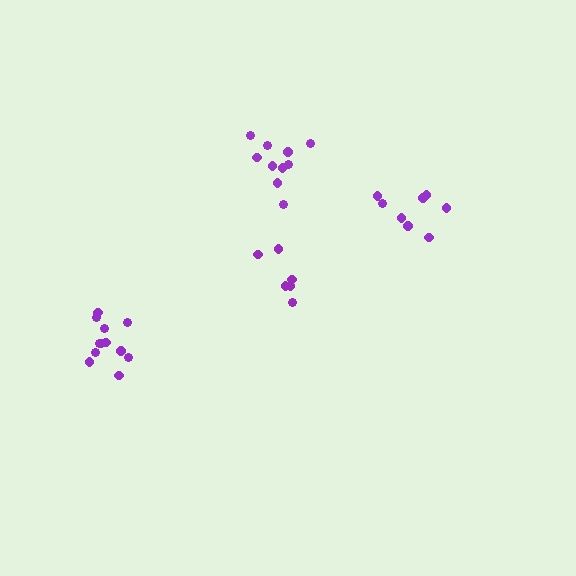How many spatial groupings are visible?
There are 4 spatial groupings.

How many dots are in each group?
Group 1: 8 dots, Group 2: 12 dots, Group 3: 6 dots, Group 4: 10 dots (36 total).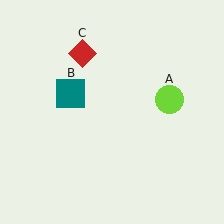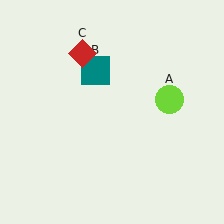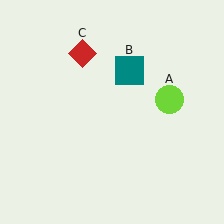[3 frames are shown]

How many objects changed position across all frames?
1 object changed position: teal square (object B).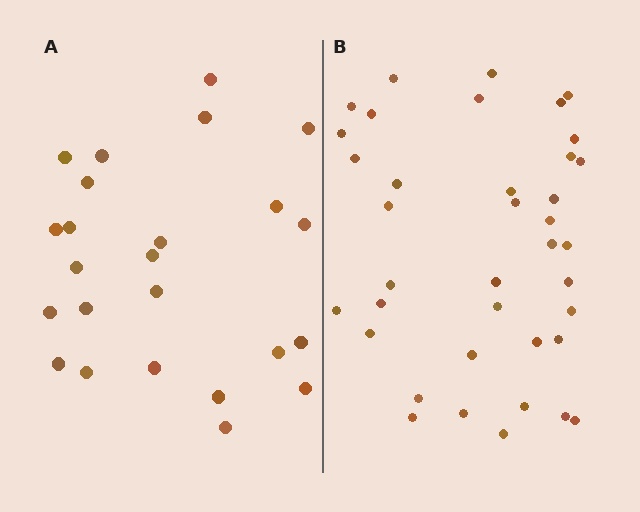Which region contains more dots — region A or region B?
Region B (the right region) has more dots.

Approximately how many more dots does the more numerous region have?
Region B has approximately 15 more dots than region A.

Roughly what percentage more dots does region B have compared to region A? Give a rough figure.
About 60% more.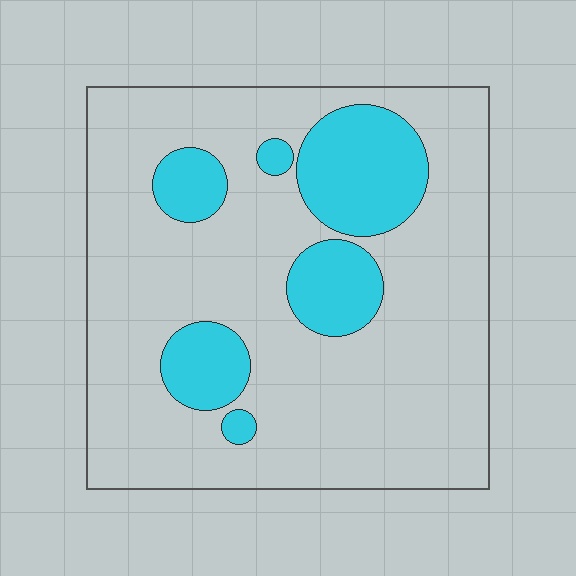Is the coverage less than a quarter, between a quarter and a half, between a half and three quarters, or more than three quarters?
Less than a quarter.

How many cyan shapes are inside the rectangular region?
6.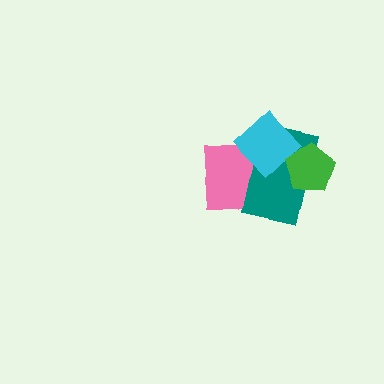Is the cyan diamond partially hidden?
Yes, it is partially covered by another shape.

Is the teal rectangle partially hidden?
Yes, it is partially covered by another shape.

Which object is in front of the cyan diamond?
The green pentagon is in front of the cyan diamond.